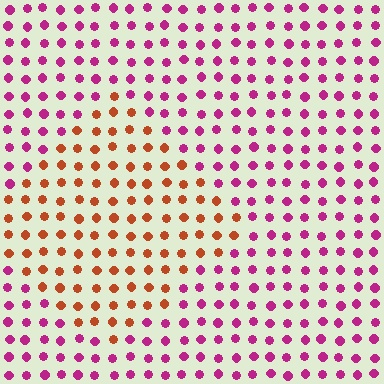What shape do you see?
I see a diamond.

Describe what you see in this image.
The image is filled with small magenta elements in a uniform arrangement. A diamond-shaped region is visible where the elements are tinted to a slightly different hue, forming a subtle color boundary.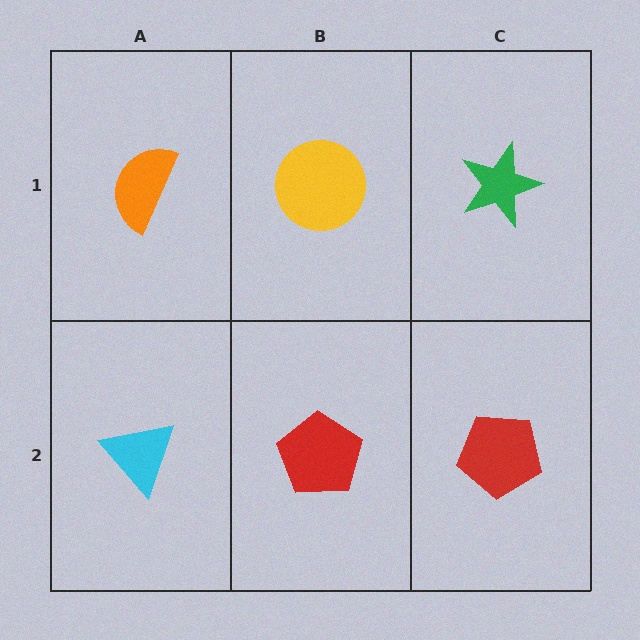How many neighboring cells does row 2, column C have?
2.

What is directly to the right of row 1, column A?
A yellow circle.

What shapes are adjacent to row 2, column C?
A green star (row 1, column C), a red pentagon (row 2, column B).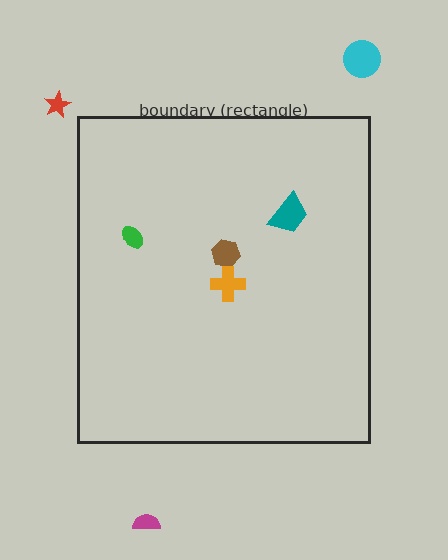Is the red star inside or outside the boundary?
Outside.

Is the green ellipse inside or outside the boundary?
Inside.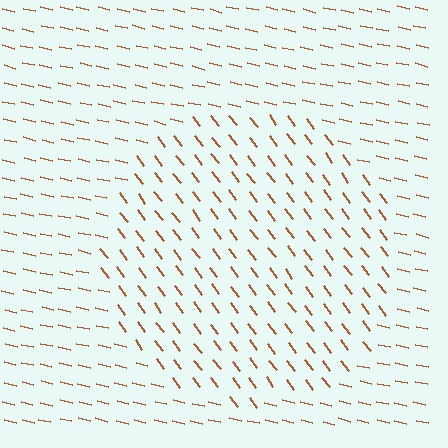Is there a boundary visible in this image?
Yes, there is a texture boundary formed by a change in line orientation.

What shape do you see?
I see a circle.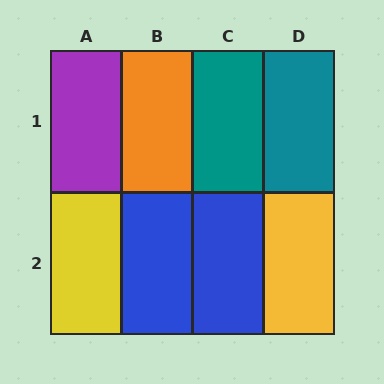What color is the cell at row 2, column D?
Yellow.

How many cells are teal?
2 cells are teal.